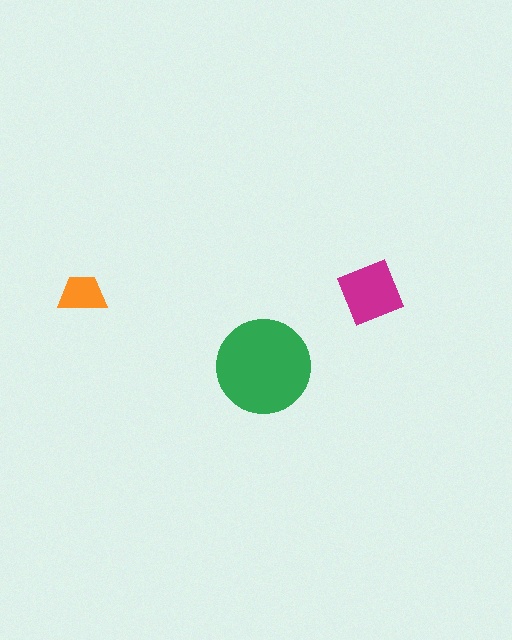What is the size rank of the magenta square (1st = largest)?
2nd.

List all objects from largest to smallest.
The green circle, the magenta square, the orange trapezoid.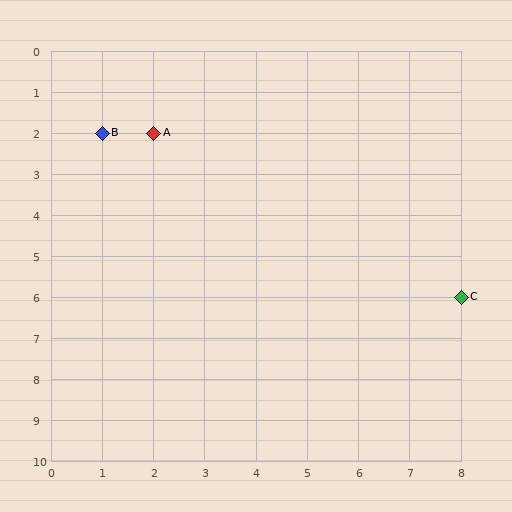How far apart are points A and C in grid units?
Points A and C are 6 columns and 4 rows apart (about 7.2 grid units diagonally).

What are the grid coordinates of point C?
Point C is at grid coordinates (8, 6).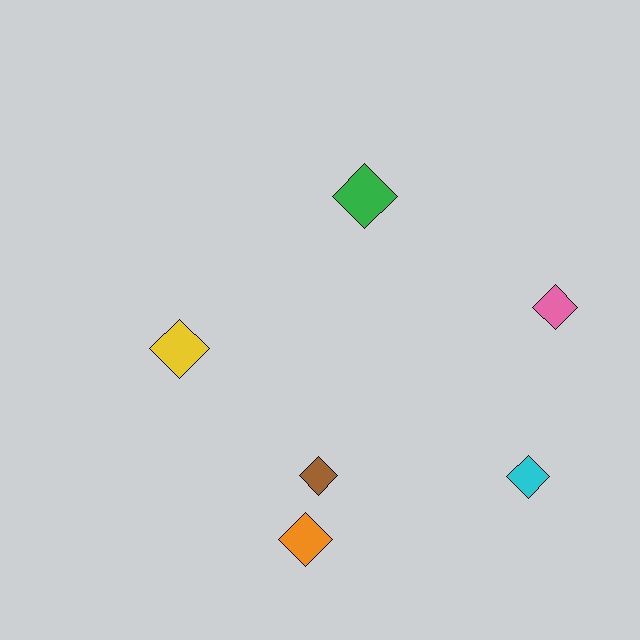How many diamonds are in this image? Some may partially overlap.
There are 6 diamonds.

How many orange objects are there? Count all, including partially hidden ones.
There is 1 orange object.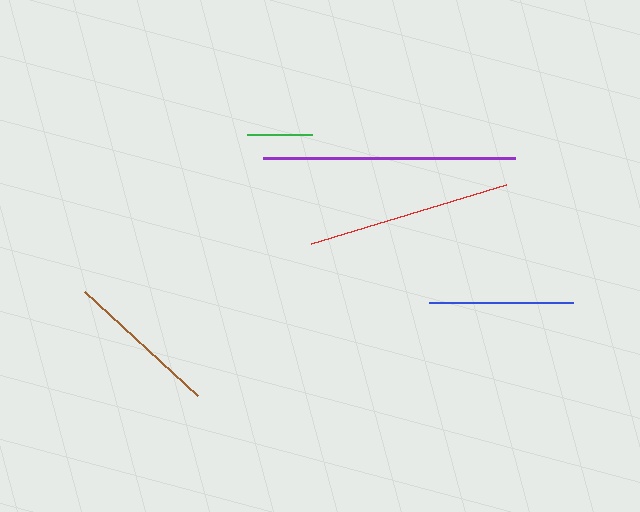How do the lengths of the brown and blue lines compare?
The brown and blue lines are approximately the same length.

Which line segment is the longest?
The purple line is the longest at approximately 252 pixels.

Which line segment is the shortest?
The green line is the shortest at approximately 65 pixels.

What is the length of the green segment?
The green segment is approximately 65 pixels long.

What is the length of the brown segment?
The brown segment is approximately 153 pixels long.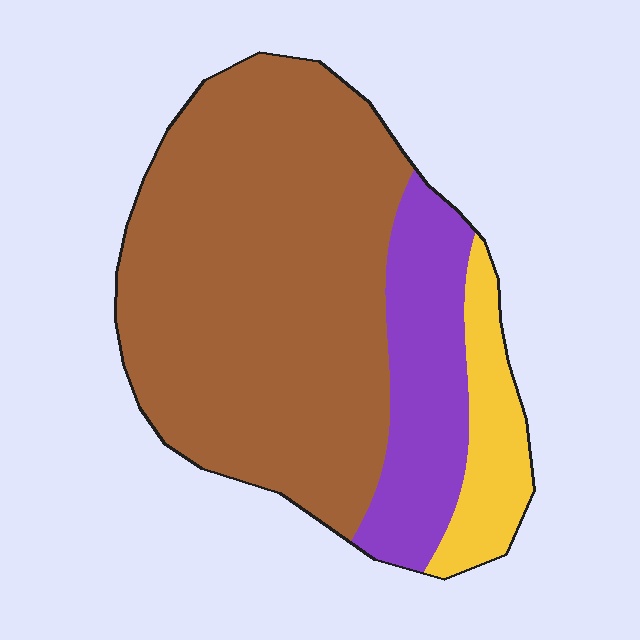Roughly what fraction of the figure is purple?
Purple covers about 20% of the figure.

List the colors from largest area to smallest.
From largest to smallest: brown, purple, yellow.